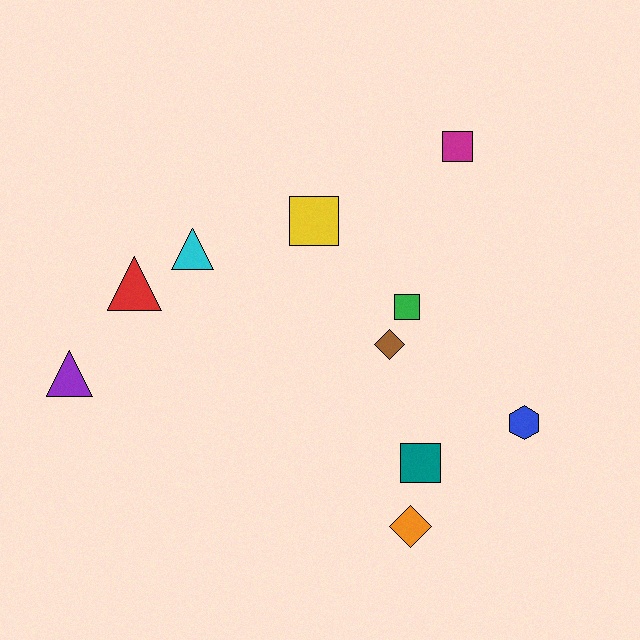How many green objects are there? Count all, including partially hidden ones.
There is 1 green object.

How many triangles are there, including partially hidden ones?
There are 3 triangles.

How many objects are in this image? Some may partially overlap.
There are 10 objects.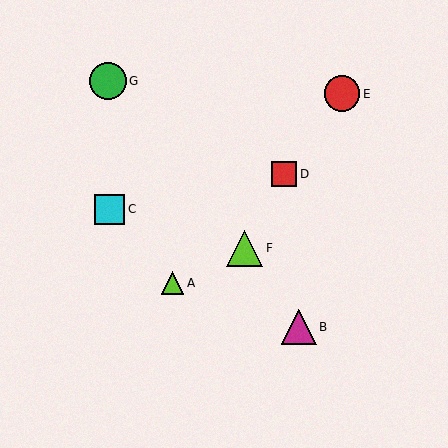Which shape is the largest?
The green circle (labeled G) is the largest.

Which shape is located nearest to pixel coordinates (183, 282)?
The lime triangle (labeled A) at (172, 283) is nearest to that location.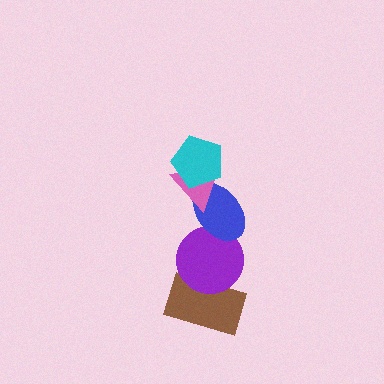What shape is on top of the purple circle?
The blue ellipse is on top of the purple circle.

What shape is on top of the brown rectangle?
The purple circle is on top of the brown rectangle.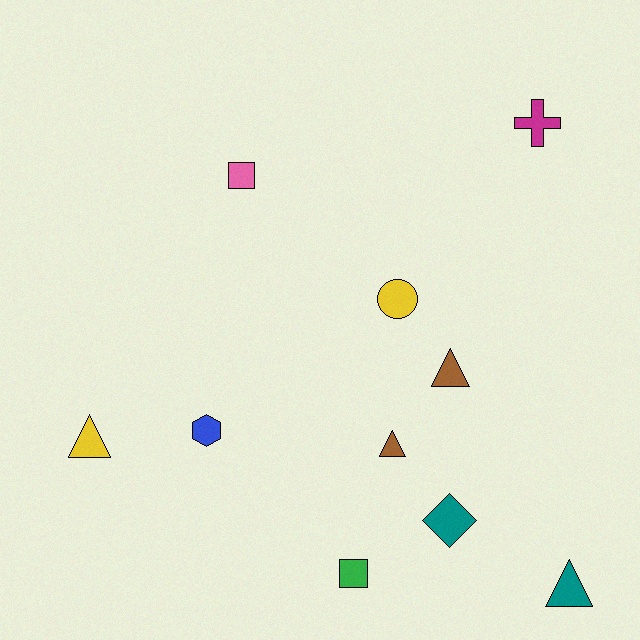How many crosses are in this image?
There is 1 cross.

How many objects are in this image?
There are 10 objects.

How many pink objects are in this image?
There is 1 pink object.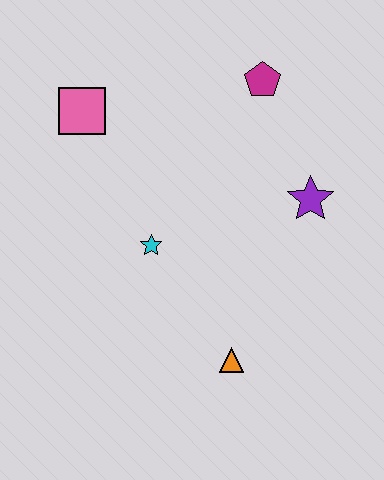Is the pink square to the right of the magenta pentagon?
No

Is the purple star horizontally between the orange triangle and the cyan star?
No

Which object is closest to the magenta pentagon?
The purple star is closest to the magenta pentagon.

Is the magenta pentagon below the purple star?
No